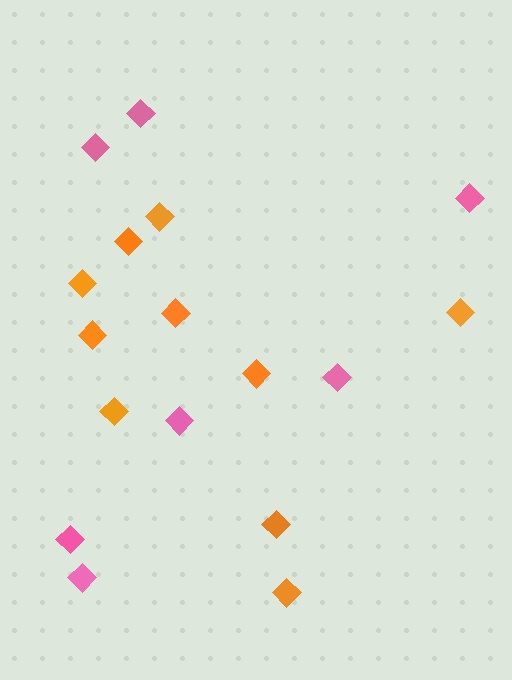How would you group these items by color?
There are 2 groups: one group of pink diamonds (7) and one group of orange diamonds (10).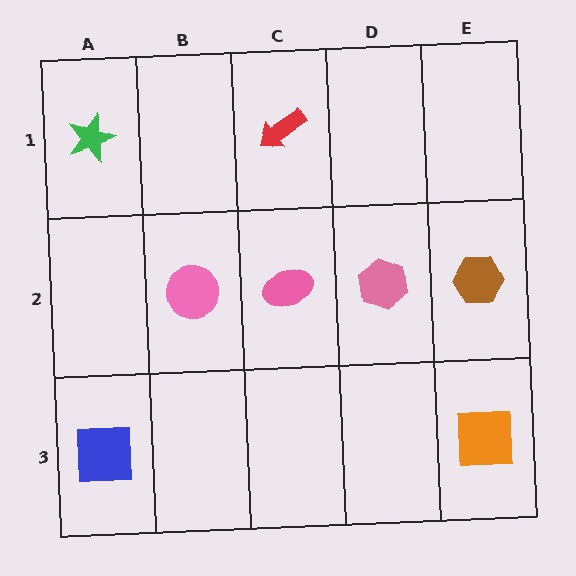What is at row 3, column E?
An orange square.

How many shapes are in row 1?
2 shapes.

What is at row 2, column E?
A brown hexagon.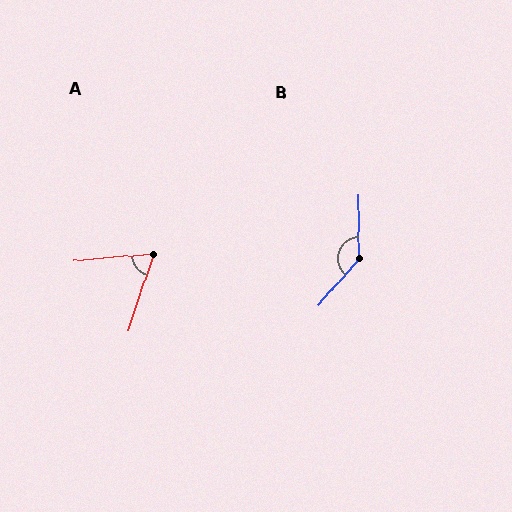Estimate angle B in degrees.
Approximately 138 degrees.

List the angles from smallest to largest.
A (66°), B (138°).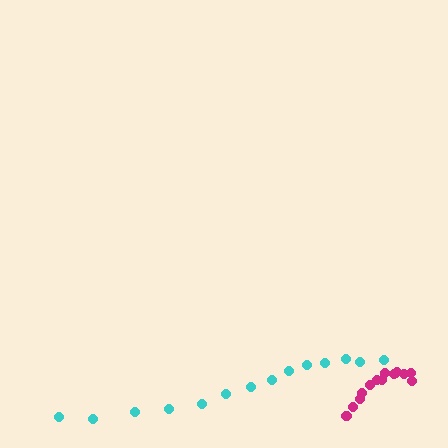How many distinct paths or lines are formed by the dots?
There are 2 distinct paths.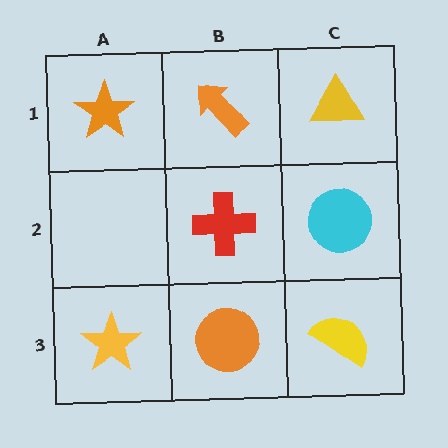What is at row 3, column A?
A yellow star.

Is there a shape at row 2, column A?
No, that cell is empty.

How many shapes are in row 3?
3 shapes.